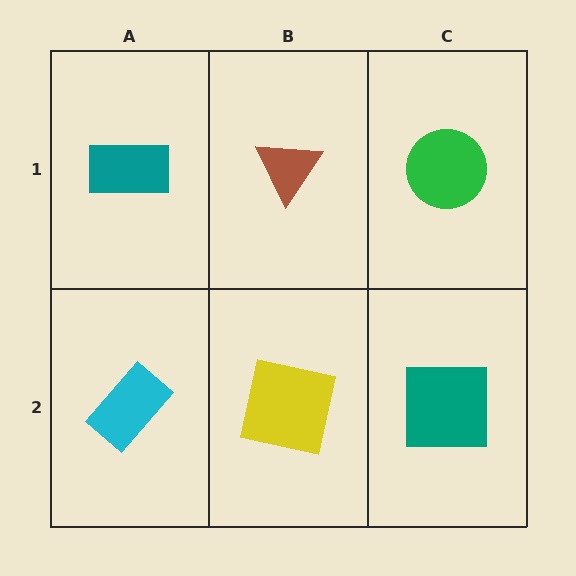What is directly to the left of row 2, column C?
A yellow square.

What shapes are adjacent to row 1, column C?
A teal square (row 2, column C), a brown triangle (row 1, column B).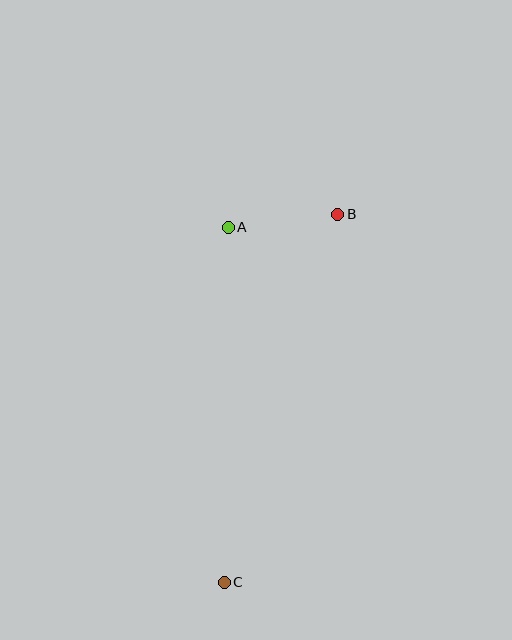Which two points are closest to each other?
Points A and B are closest to each other.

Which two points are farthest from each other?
Points B and C are farthest from each other.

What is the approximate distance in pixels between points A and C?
The distance between A and C is approximately 355 pixels.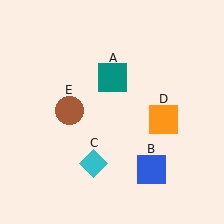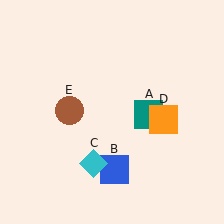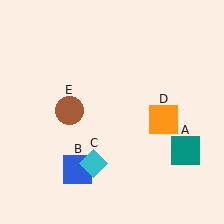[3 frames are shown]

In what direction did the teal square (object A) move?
The teal square (object A) moved down and to the right.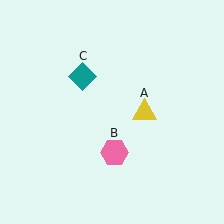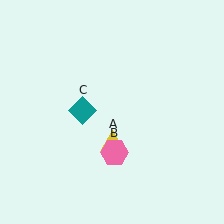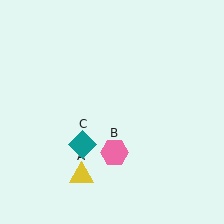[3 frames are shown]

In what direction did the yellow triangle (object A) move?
The yellow triangle (object A) moved down and to the left.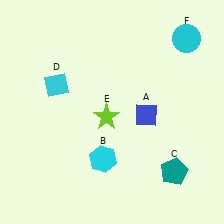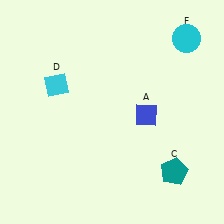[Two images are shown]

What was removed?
The lime star (E), the cyan hexagon (B) were removed in Image 2.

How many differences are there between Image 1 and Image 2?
There are 2 differences between the two images.